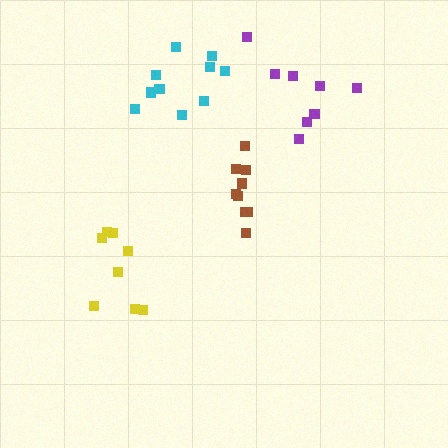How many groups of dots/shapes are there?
There are 4 groups.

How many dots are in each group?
Group 1: 8 dots, Group 2: 10 dots, Group 3: 8 dots, Group 4: 9 dots (35 total).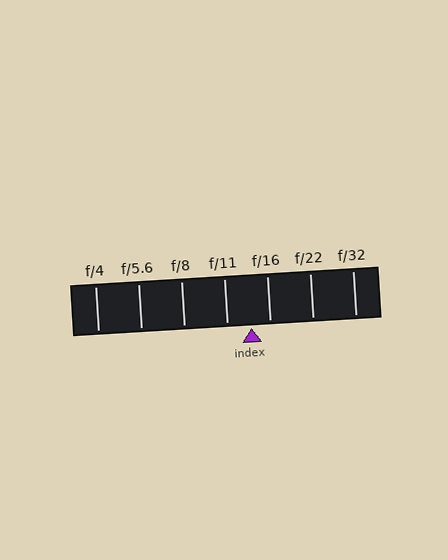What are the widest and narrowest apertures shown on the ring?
The widest aperture shown is f/4 and the narrowest is f/32.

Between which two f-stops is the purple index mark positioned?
The index mark is between f/11 and f/16.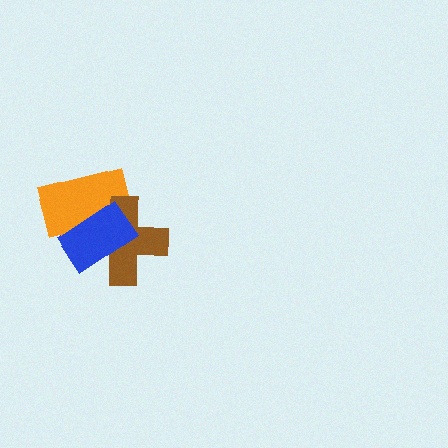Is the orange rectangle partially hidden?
Yes, it is partially covered by another shape.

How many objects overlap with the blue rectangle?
2 objects overlap with the blue rectangle.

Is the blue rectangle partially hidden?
No, no other shape covers it.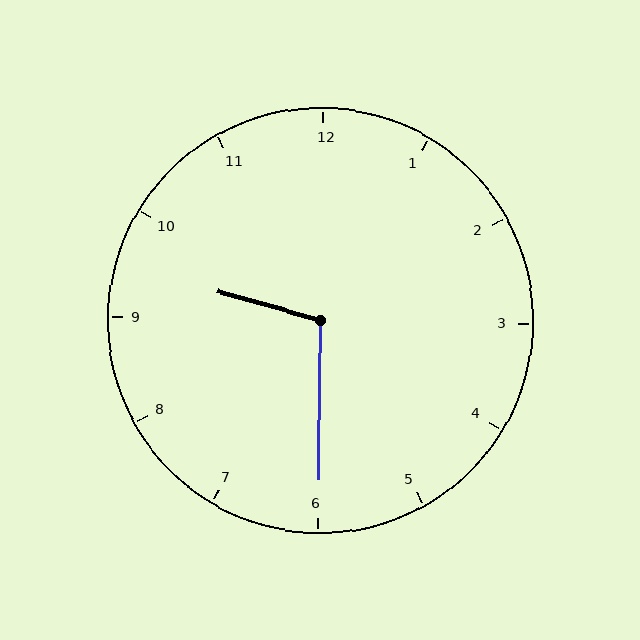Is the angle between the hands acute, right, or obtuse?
It is obtuse.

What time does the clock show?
9:30.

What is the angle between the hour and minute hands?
Approximately 105 degrees.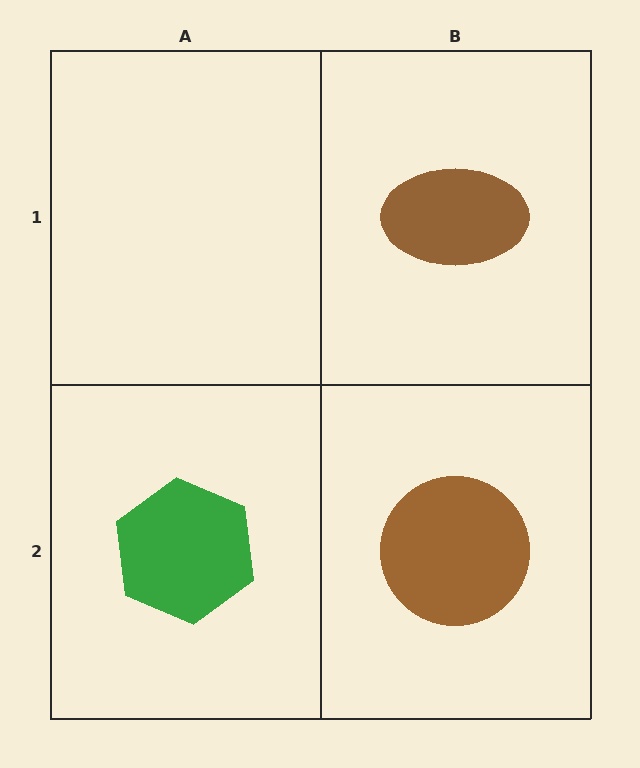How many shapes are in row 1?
1 shape.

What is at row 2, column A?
A green hexagon.